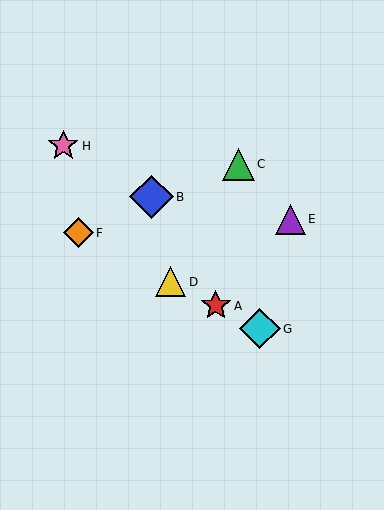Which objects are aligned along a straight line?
Objects A, D, F, G are aligned along a straight line.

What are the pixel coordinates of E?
Object E is at (290, 219).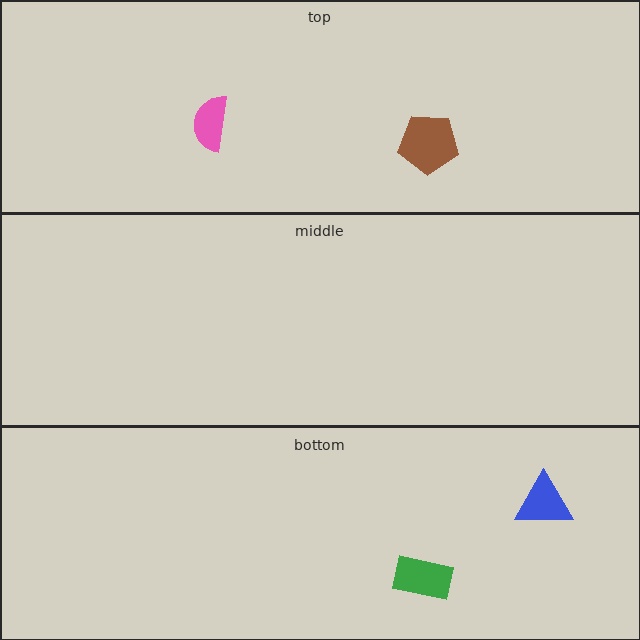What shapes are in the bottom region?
The green rectangle, the blue triangle.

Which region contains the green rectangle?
The bottom region.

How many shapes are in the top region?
2.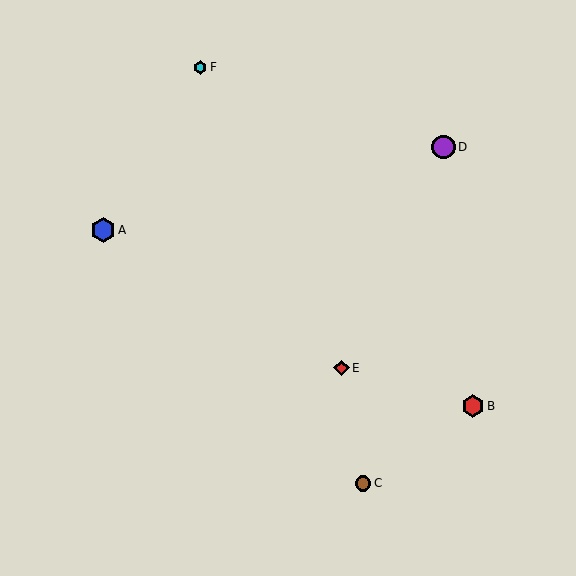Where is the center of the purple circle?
The center of the purple circle is at (443, 147).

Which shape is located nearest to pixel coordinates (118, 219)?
The blue hexagon (labeled A) at (103, 230) is nearest to that location.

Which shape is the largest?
The blue hexagon (labeled A) is the largest.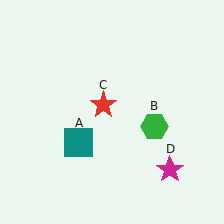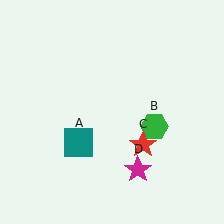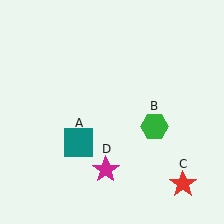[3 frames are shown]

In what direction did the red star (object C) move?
The red star (object C) moved down and to the right.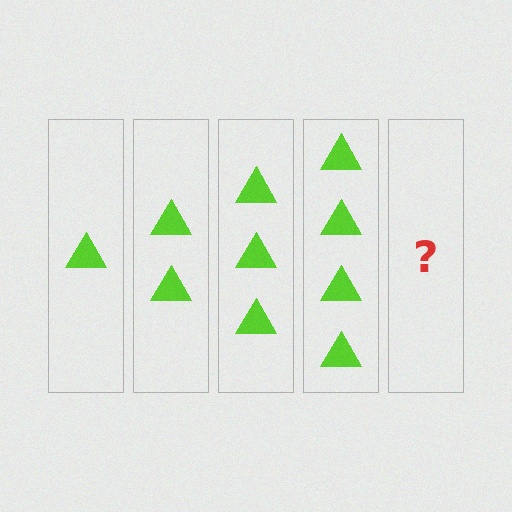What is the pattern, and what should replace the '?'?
The pattern is that each step adds one more triangle. The '?' should be 5 triangles.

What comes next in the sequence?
The next element should be 5 triangles.